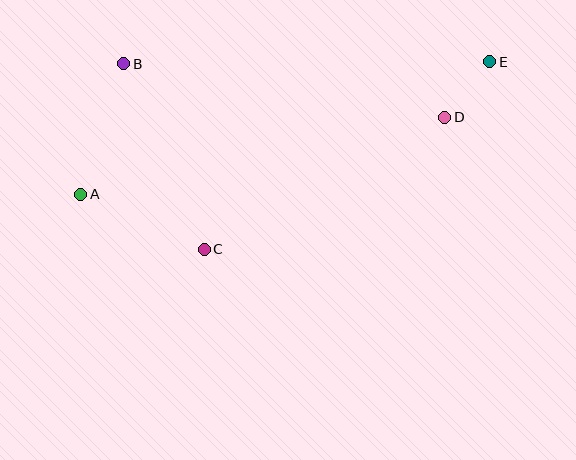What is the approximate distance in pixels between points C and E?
The distance between C and E is approximately 342 pixels.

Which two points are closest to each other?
Points D and E are closest to each other.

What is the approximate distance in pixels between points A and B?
The distance between A and B is approximately 137 pixels.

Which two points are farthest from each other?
Points A and E are farthest from each other.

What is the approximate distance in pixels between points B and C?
The distance between B and C is approximately 202 pixels.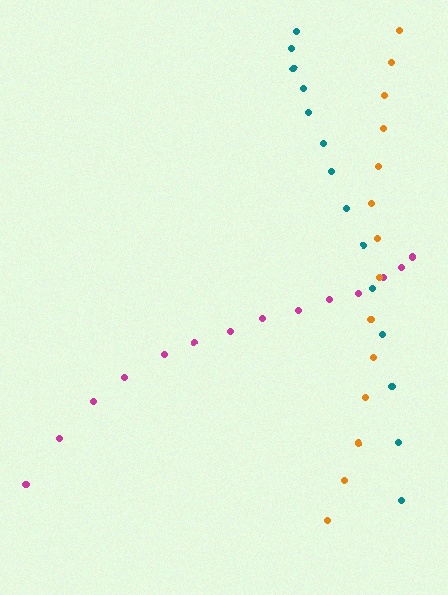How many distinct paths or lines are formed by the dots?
There are 3 distinct paths.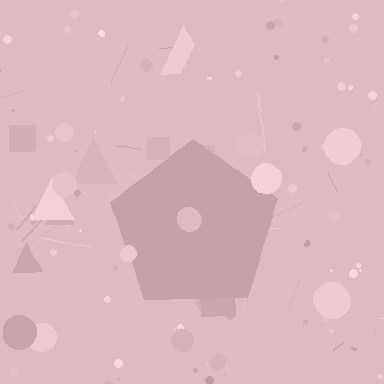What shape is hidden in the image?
A pentagon is hidden in the image.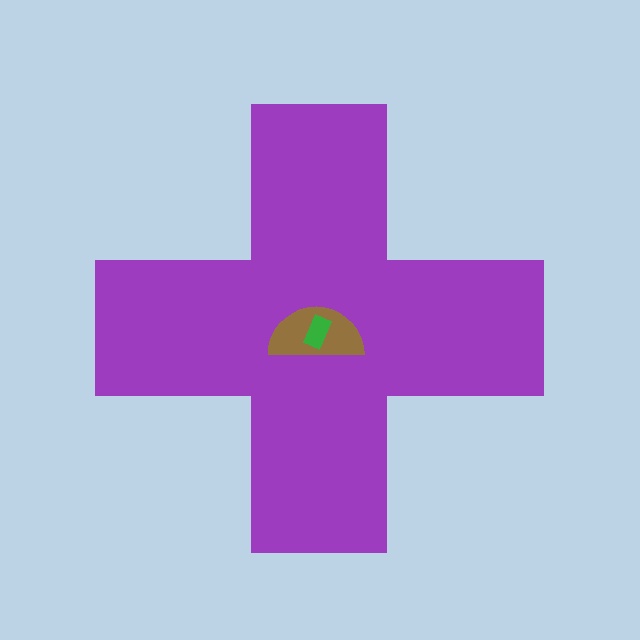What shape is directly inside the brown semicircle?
The green rectangle.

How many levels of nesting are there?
3.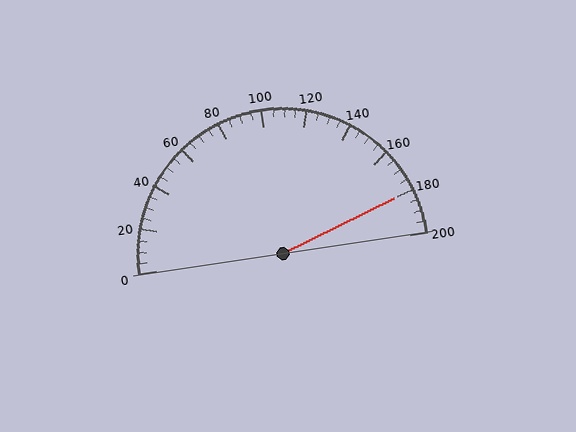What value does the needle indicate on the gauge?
The needle indicates approximately 180.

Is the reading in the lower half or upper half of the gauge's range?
The reading is in the upper half of the range (0 to 200).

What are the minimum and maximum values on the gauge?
The gauge ranges from 0 to 200.